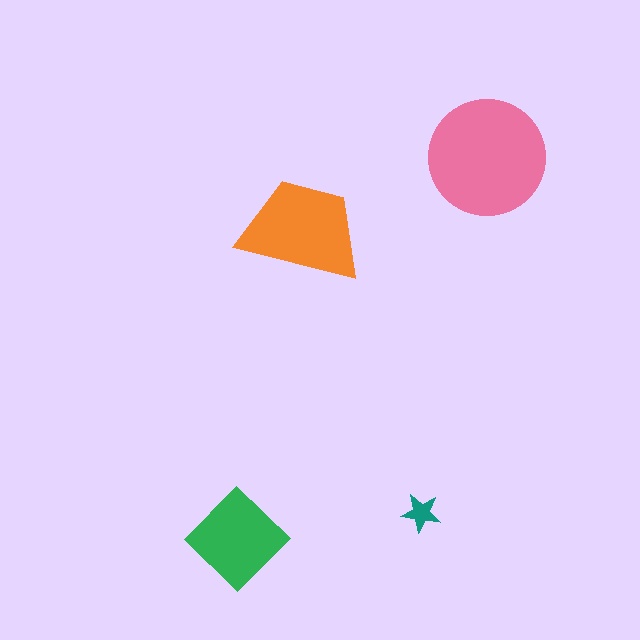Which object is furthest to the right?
The pink circle is rightmost.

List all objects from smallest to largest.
The teal star, the green diamond, the orange trapezoid, the pink circle.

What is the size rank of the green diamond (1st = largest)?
3rd.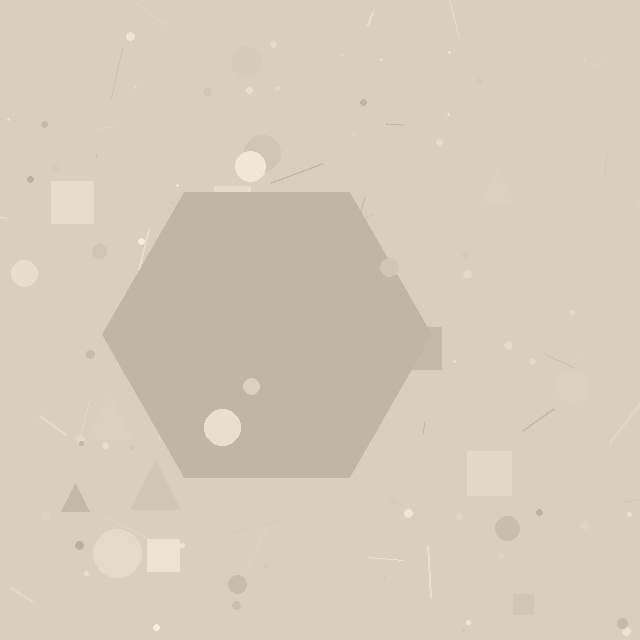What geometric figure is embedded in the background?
A hexagon is embedded in the background.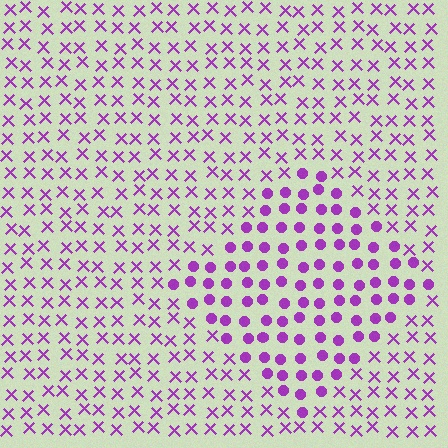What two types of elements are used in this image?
The image uses circles inside the diamond region and X marks outside it.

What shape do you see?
I see a diamond.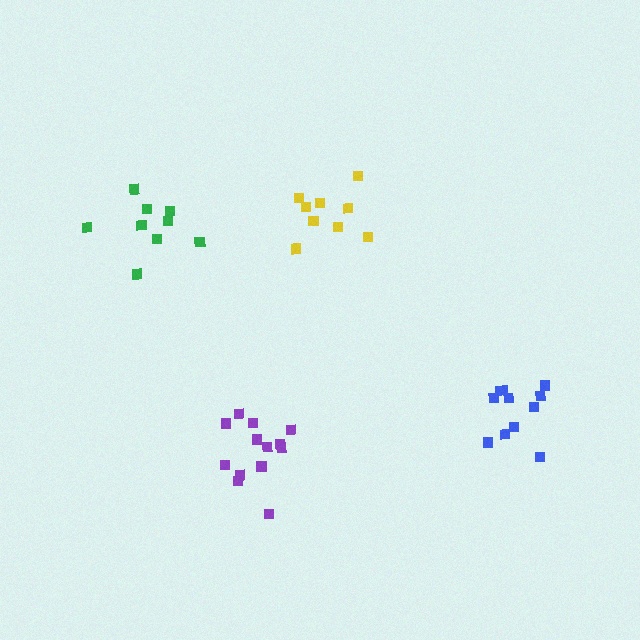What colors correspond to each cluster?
The clusters are colored: green, blue, purple, yellow.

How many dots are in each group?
Group 1: 9 dots, Group 2: 11 dots, Group 3: 13 dots, Group 4: 9 dots (42 total).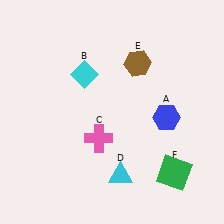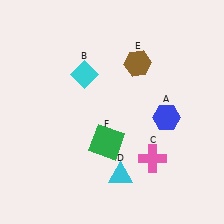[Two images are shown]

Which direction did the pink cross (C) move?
The pink cross (C) moved right.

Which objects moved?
The objects that moved are: the pink cross (C), the green square (F).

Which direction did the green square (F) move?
The green square (F) moved left.